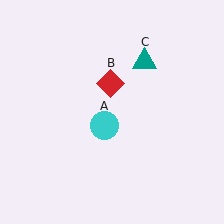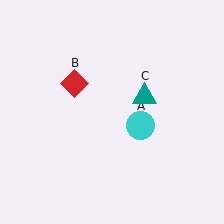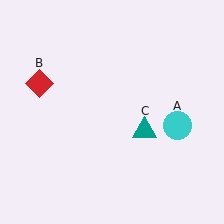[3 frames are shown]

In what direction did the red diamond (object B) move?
The red diamond (object B) moved left.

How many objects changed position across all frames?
3 objects changed position: cyan circle (object A), red diamond (object B), teal triangle (object C).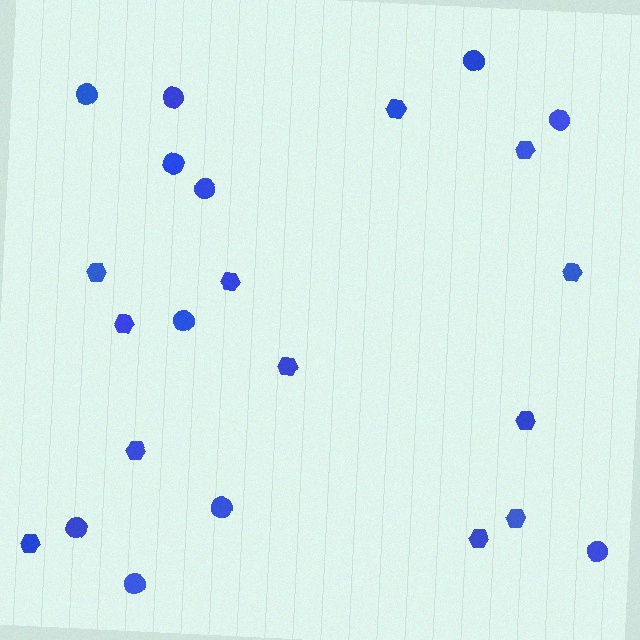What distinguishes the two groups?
There are 2 groups: one group of hexagons (12) and one group of circles (11).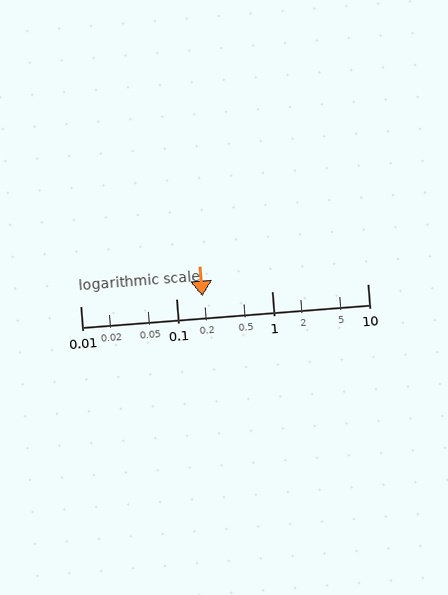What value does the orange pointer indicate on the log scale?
The pointer indicates approximately 0.19.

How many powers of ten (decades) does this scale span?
The scale spans 3 decades, from 0.01 to 10.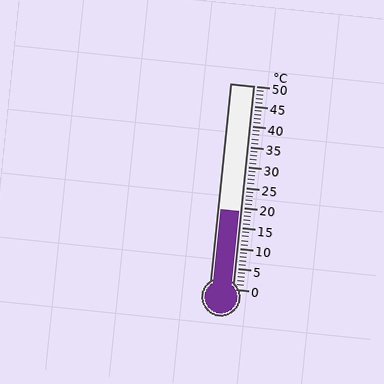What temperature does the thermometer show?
The thermometer shows approximately 19°C.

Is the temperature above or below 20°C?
The temperature is below 20°C.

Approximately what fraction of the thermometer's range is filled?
The thermometer is filled to approximately 40% of its range.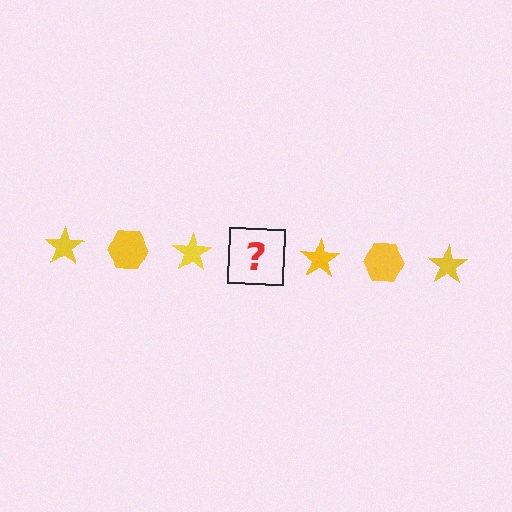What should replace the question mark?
The question mark should be replaced with a yellow hexagon.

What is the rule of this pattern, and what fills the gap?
The rule is that the pattern cycles through star, hexagon shapes in yellow. The gap should be filled with a yellow hexagon.